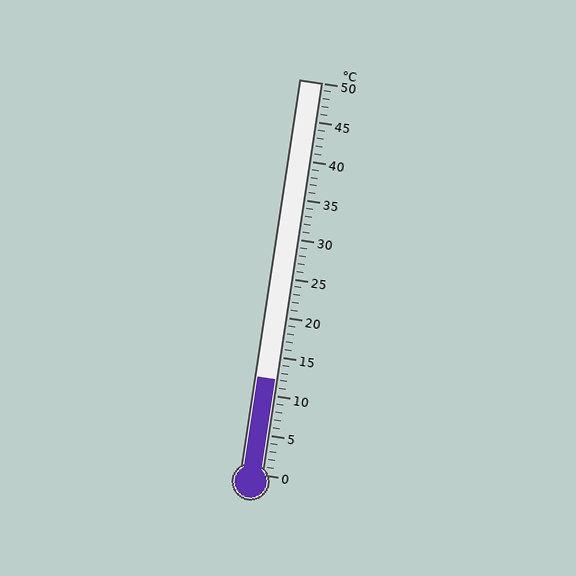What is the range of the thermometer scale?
The thermometer scale ranges from 0°C to 50°C.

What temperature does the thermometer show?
The thermometer shows approximately 12°C.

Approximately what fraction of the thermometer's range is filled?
The thermometer is filled to approximately 25% of its range.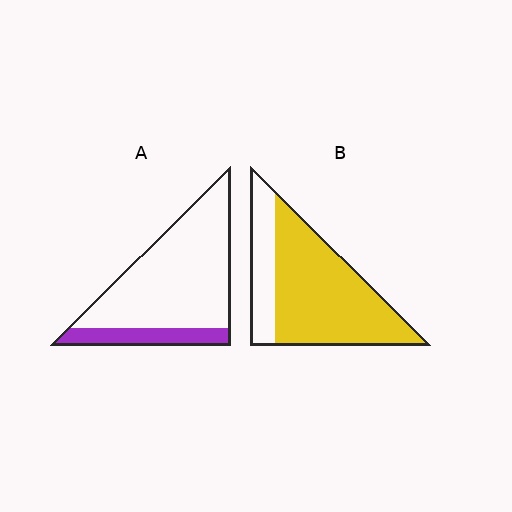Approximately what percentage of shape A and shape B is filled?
A is approximately 20% and B is approximately 75%.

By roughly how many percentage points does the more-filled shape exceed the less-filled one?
By roughly 55 percentage points (B over A).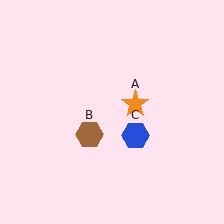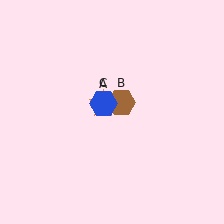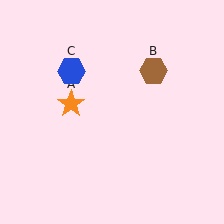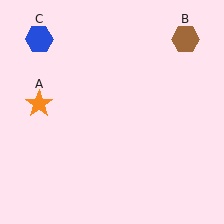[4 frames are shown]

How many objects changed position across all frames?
3 objects changed position: orange star (object A), brown hexagon (object B), blue hexagon (object C).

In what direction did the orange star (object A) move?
The orange star (object A) moved left.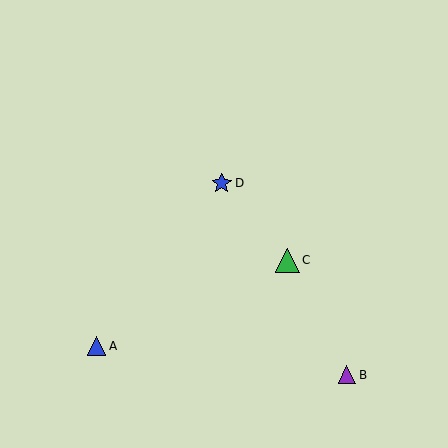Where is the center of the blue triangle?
The center of the blue triangle is at (97, 346).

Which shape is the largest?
The green triangle (labeled C) is the largest.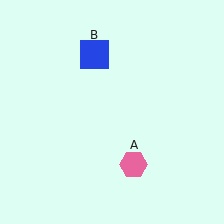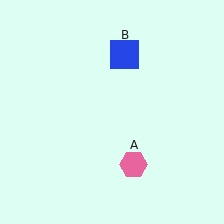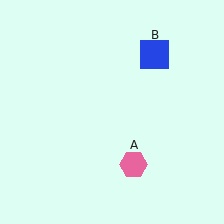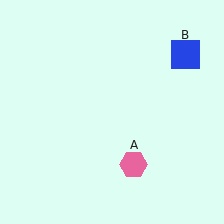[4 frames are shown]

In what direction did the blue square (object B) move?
The blue square (object B) moved right.